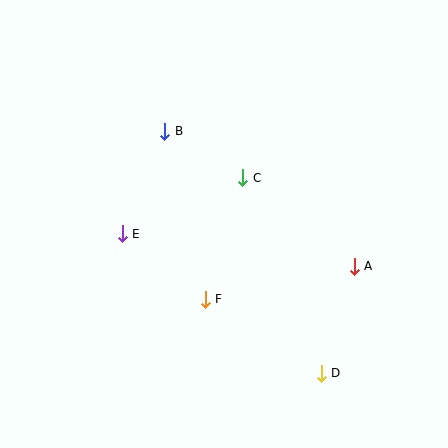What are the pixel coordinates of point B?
Point B is at (165, 131).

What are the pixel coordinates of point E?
Point E is at (122, 234).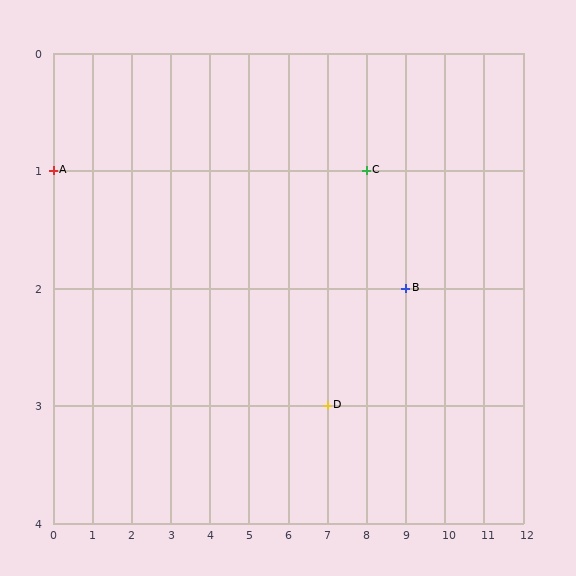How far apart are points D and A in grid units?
Points D and A are 7 columns and 2 rows apart (about 7.3 grid units diagonally).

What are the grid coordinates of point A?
Point A is at grid coordinates (0, 1).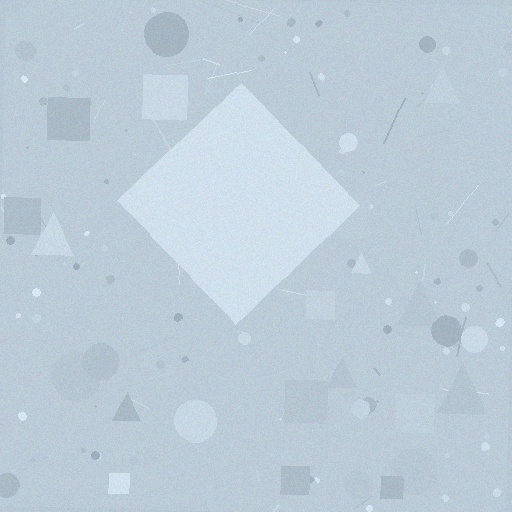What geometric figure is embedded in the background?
A diamond is embedded in the background.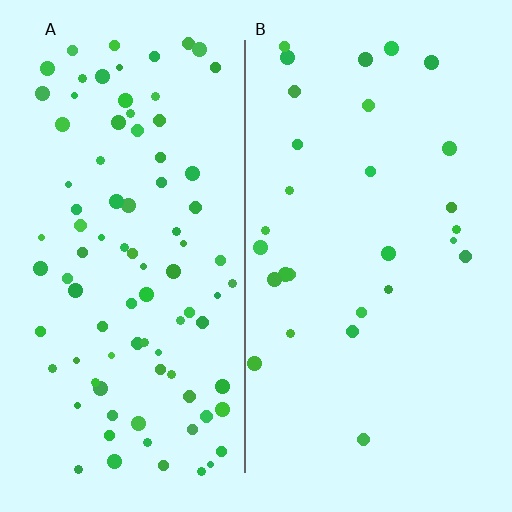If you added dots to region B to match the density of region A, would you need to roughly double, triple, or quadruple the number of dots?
Approximately triple.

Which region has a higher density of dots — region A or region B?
A (the left).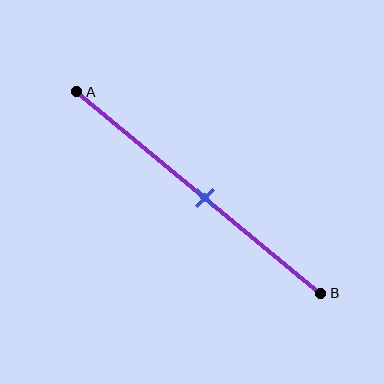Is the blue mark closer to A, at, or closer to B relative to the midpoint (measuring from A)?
The blue mark is approximately at the midpoint of segment AB.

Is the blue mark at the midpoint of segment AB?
Yes, the mark is approximately at the midpoint.